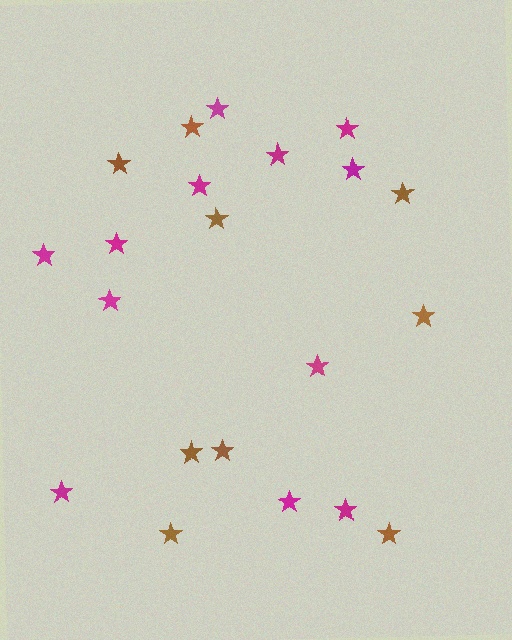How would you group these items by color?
There are 2 groups: one group of magenta stars (12) and one group of brown stars (9).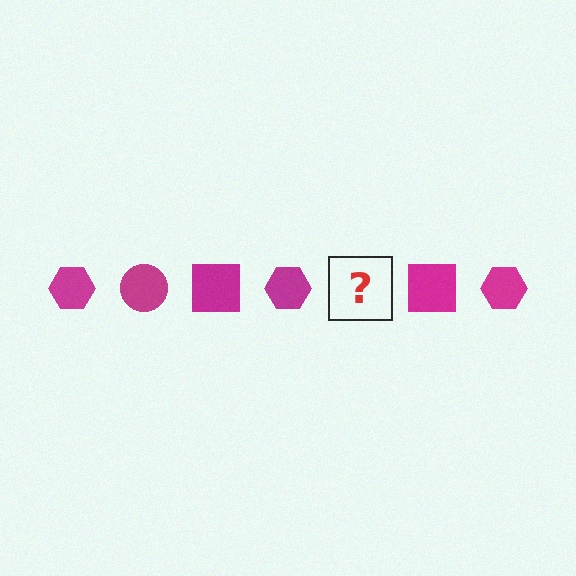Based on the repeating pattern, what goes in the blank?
The blank should be a magenta circle.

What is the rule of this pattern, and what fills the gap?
The rule is that the pattern cycles through hexagon, circle, square shapes in magenta. The gap should be filled with a magenta circle.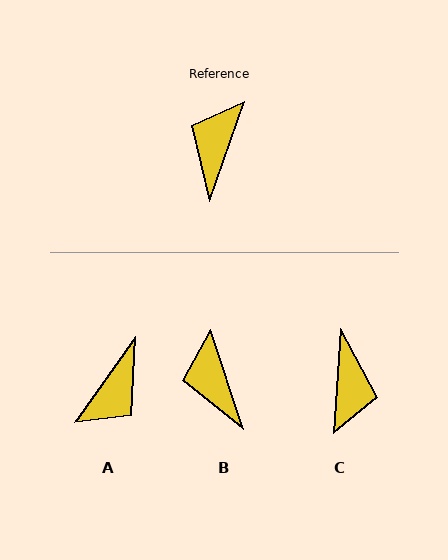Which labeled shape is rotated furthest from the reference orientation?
C, about 165 degrees away.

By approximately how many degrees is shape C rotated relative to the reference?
Approximately 165 degrees clockwise.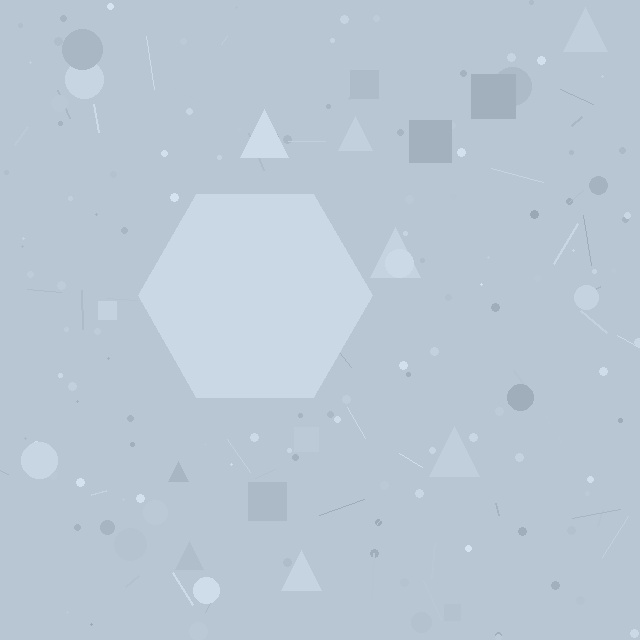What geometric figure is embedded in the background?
A hexagon is embedded in the background.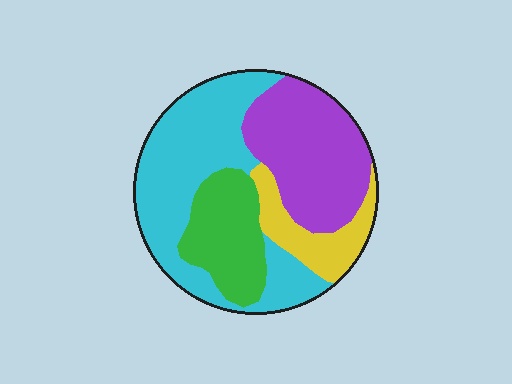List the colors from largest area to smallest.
From largest to smallest: cyan, purple, green, yellow.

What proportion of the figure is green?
Green covers 18% of the figure.